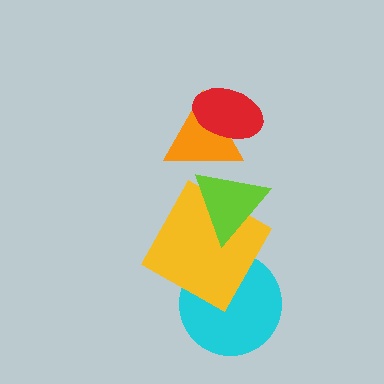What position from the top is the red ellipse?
The red ellipse is 1st from the top.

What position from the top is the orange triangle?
The orange triangle is 2nd from the top.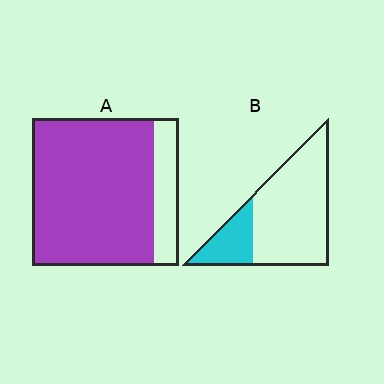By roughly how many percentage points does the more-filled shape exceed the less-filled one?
By roughly 60 percentage points (A over B).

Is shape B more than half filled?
No.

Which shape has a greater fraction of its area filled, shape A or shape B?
Shape A.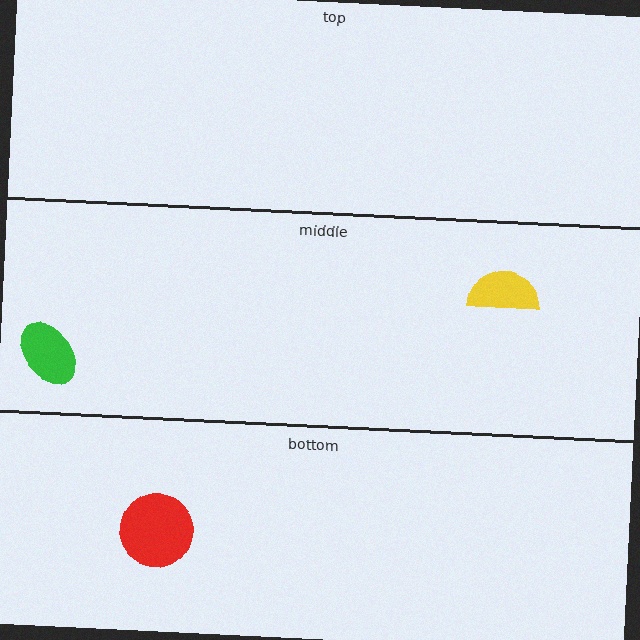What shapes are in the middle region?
The yellow semicircle, the green ellipse.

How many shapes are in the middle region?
2.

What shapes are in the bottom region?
The red circle.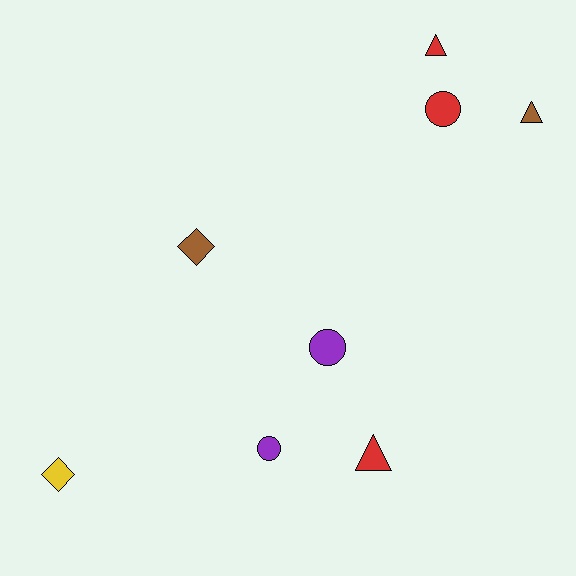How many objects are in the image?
There are 8 objects.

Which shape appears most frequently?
Circle, with 3 objects.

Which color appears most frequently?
Red, with 3 objects.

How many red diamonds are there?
There are no red diamonds.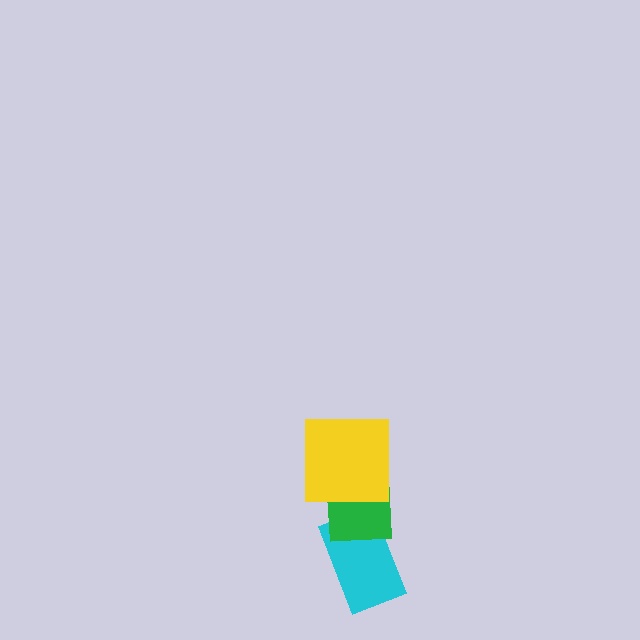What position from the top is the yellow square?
The yellow square is 1st from the top.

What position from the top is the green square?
The green square is 2nd from the top.